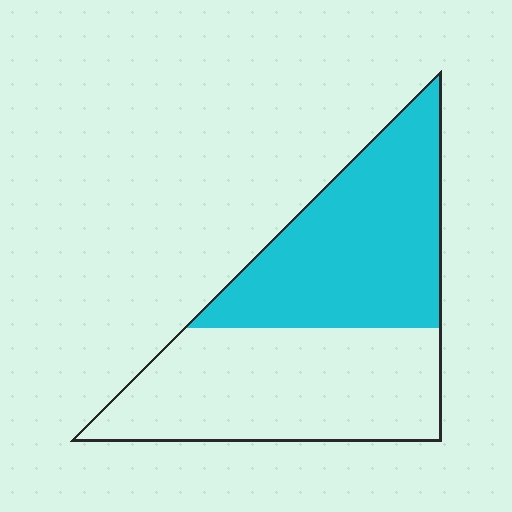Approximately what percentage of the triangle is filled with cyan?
Approximately 50%.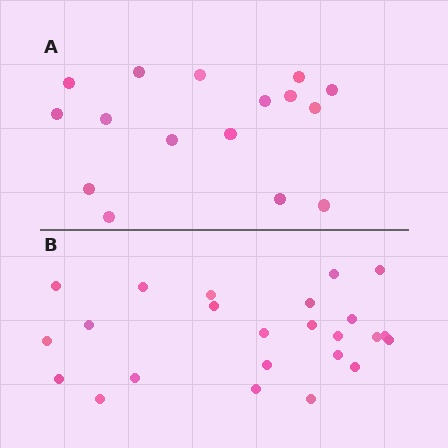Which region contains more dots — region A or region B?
Region B (the bottom region) has more dots.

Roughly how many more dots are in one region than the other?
Region B has roughly 8 or so more dots than region A.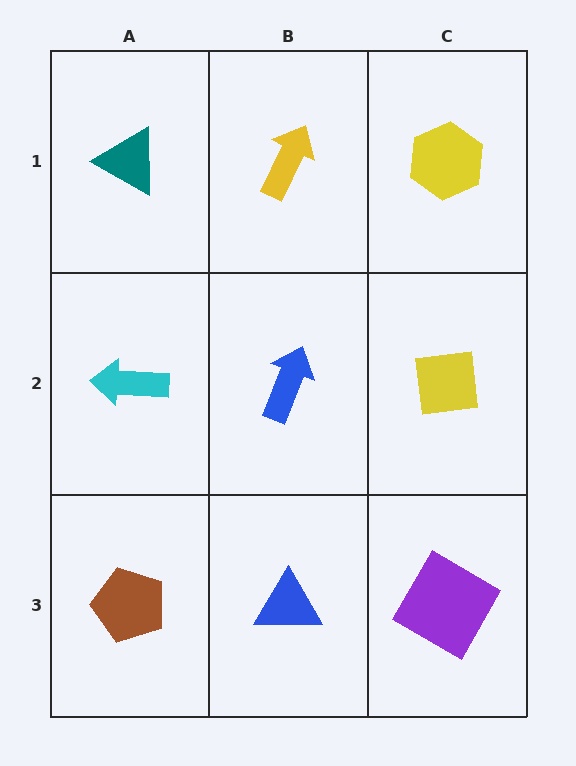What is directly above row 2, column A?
A teal triangle.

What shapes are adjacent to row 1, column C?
A yellow square (row 2, column C), a yellow arrow (row 1, column B).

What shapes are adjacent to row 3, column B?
A blue arrow (row 2, column B), a brown pentagon (row 3, column A), a purple square (row 3, column C).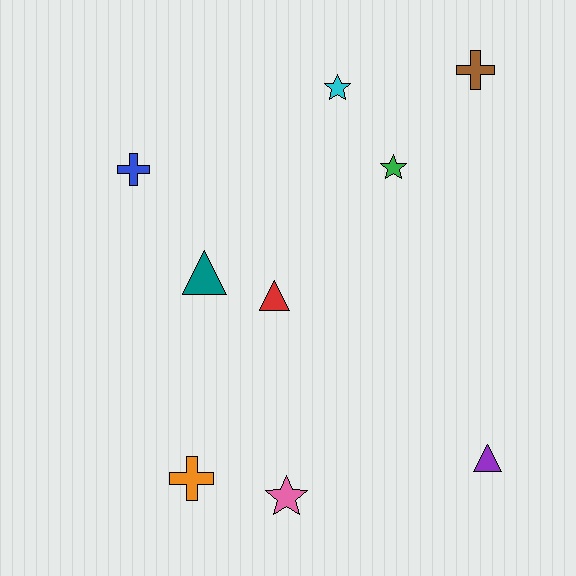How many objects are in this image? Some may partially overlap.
There are 9 objects.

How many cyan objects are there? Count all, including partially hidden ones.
There is 1 cyan object.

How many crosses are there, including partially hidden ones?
There are 3 crosses.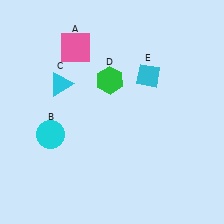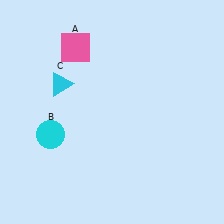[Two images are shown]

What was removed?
The cyan diamond (E), the green hexagon (D) were removed in Image 2.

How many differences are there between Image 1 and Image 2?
There are 2 differences between the two images.